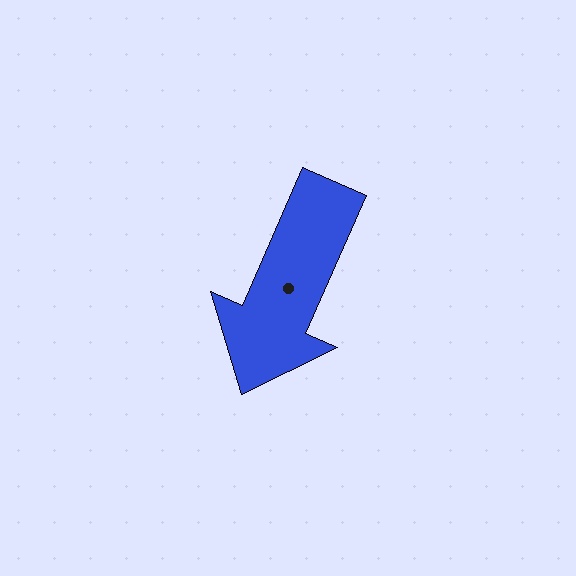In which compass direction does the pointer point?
Southwest.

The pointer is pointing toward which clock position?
Roughly 7 o'clock.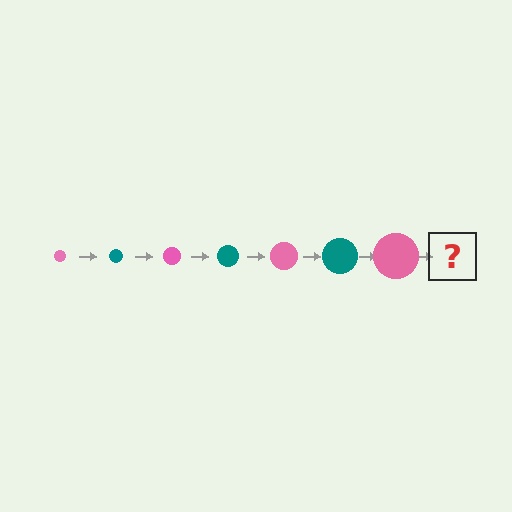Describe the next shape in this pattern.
It should be a teal circle, larger than the previous one.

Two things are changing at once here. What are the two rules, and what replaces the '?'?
The two rules are that the circle grows larger each step and the color cycles through pink and teal. The '?' should be a teal circle, larger than the previous one.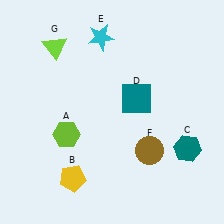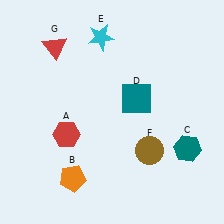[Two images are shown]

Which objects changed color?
A changed from lime to red. B changed from yellow to orange. G changed from lime to red.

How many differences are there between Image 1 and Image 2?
There are 3 differences between the two images.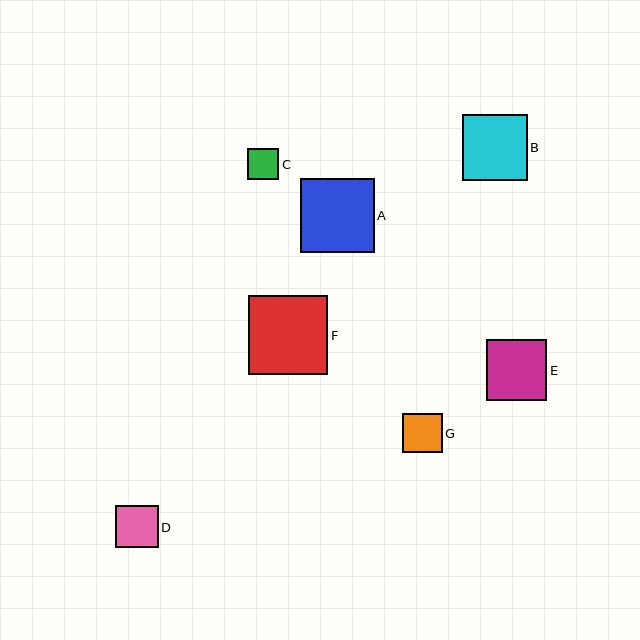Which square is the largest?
Square F is the largest with a size of approximately 79 pixels.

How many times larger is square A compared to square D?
Square A is approximately 1.7 times the size of square D.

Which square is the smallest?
Square C is the smallest with a size of approximately 31 pixels.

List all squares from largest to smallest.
From largest to smallest: F, A, B, E, D, G, C.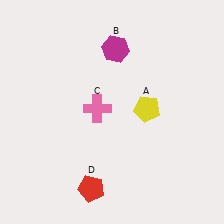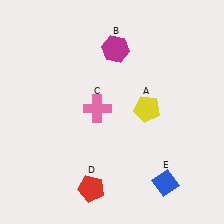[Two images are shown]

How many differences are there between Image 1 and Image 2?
There is 1 difference between the two images.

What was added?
A blue diamond (E) was added in Image 2.